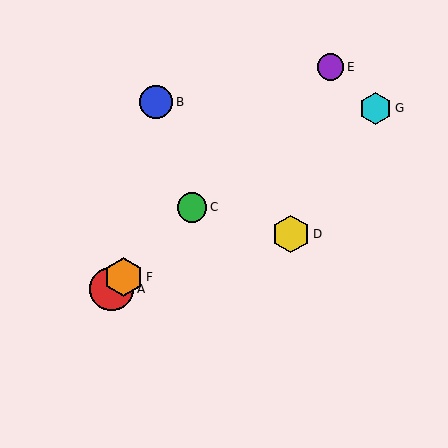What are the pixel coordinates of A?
Object A is at (112, 289).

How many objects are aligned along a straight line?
4 objects (A, C, E, F) are aligned along a straight line.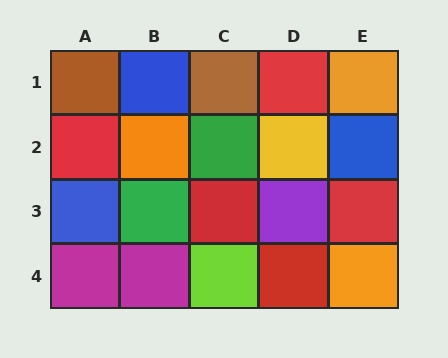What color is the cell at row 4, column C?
Lime.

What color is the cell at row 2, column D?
Yellow.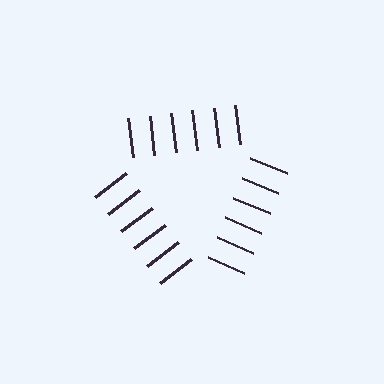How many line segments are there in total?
18 — 6 along each of the 3 edges.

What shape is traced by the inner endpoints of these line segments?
An illusory triangle — the line segments terminate on its edges but no continuous stroke is drawn.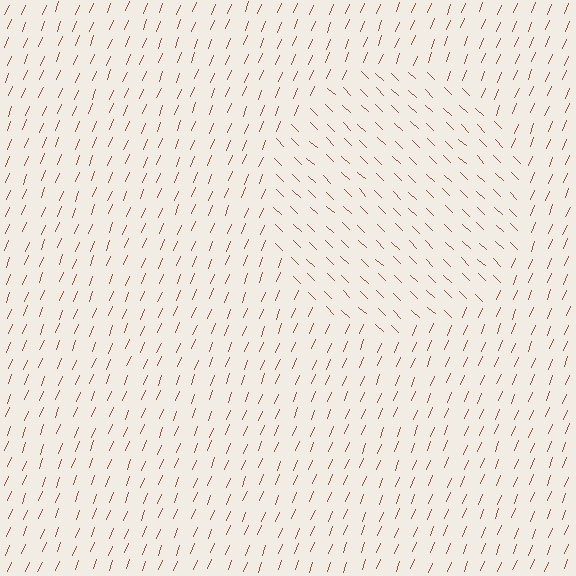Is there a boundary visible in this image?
Yes, there is a texture boundary formed by a change in line orientation.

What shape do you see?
I see a circle.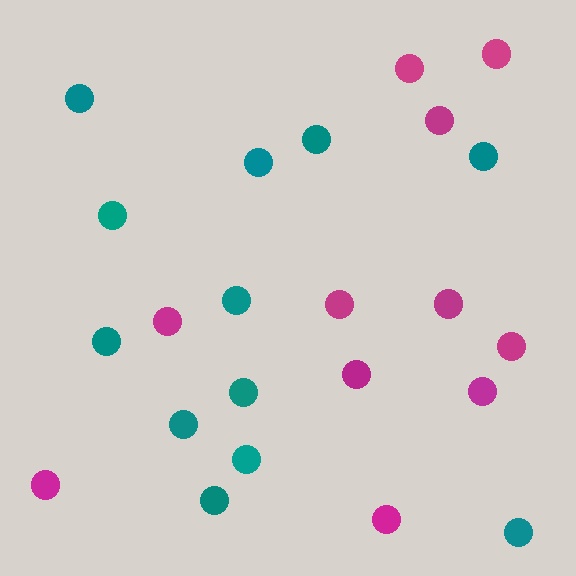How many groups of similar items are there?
There are 2 groups: one group of teal circles (12) and one group of magenta circles (11).